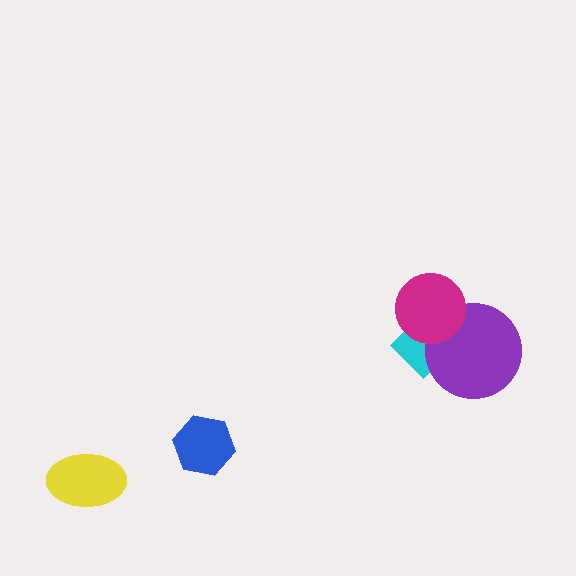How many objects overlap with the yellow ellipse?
0 objects overlap with the yellow ellipse.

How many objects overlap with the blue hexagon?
0 objects overlap with the blue hexagon.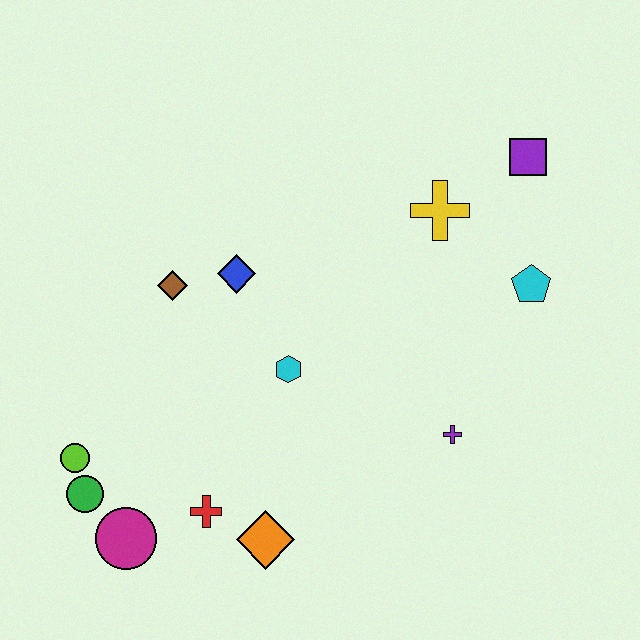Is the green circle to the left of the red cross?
Yes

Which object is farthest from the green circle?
The purple square is farthest from the green circle.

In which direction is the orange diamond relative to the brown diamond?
The orange diamond is below the brown diamond.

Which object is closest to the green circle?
The lime circle is closest to the green circle.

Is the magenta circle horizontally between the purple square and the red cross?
No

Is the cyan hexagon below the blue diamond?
Yes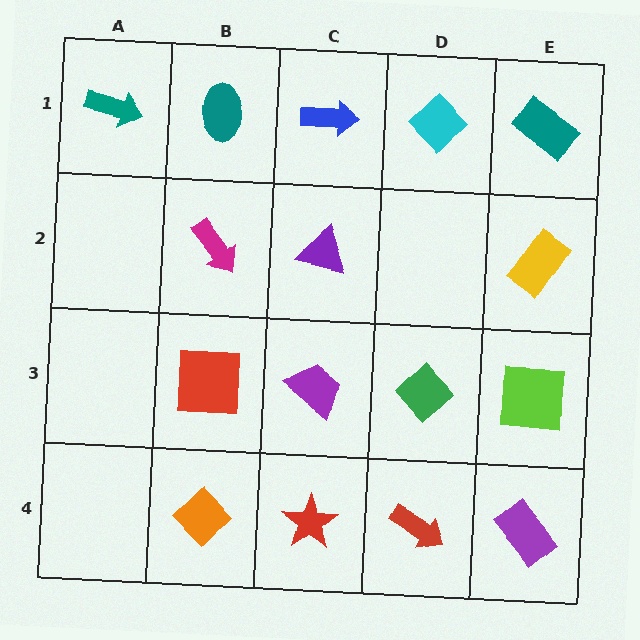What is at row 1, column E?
A teal rectangle.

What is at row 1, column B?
A teal ellipse.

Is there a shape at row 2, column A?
No, that cell is empty.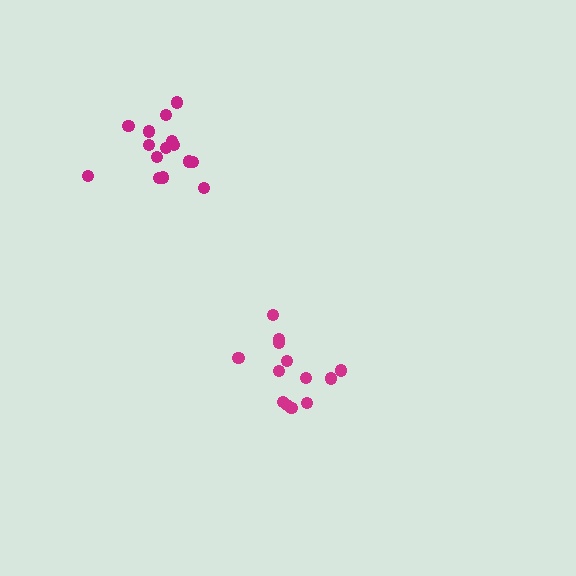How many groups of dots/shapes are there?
There are 2 groups.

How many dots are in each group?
Group 1: 15 dots, Group 2: 13 dots (28 total).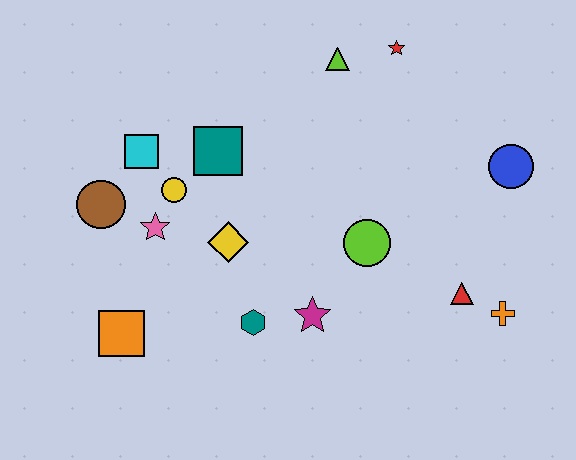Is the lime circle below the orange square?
No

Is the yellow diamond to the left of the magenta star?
Yes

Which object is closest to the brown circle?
The pink star is closest to the brown circle.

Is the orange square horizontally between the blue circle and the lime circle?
No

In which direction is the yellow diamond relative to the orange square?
The yellow diamond is to the right of the orange square.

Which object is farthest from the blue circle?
The orange square is farthest from the blue circle.